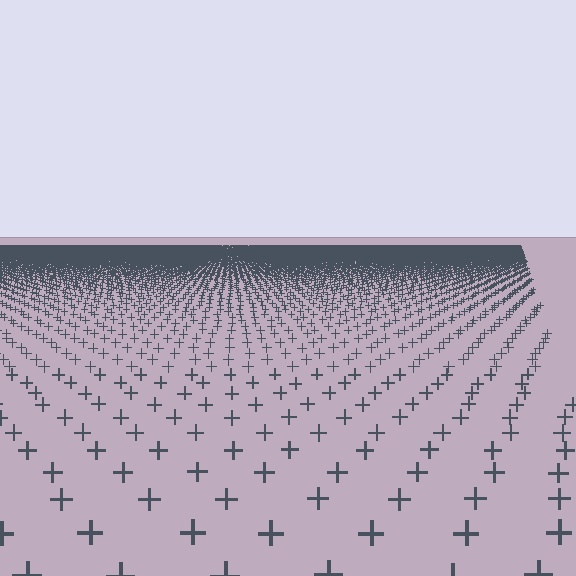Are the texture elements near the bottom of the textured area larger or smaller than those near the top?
Larger. Near the bottom, elements are closer to the viewer and appear at a bigger on-screen size.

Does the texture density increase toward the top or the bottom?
Density increases toward the top.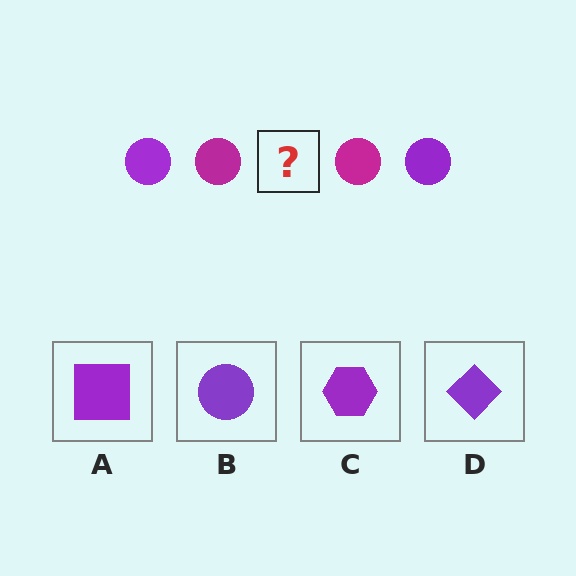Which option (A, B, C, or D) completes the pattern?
B.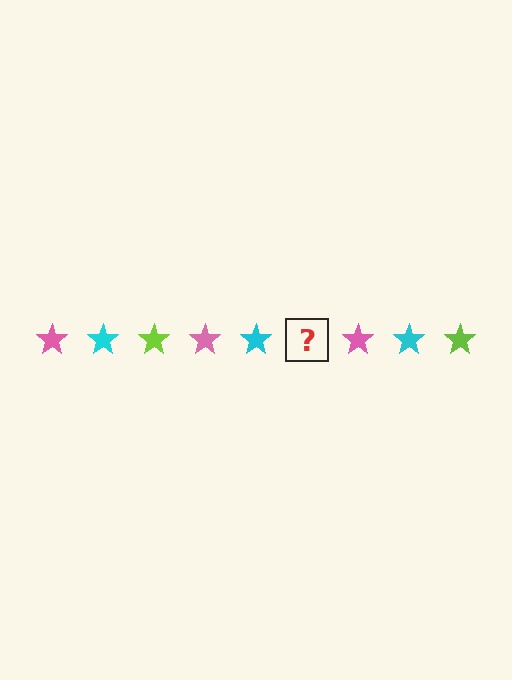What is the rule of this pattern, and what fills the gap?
The rule is that the pattern cycles through pink, cyan, lime stars. The gap should be filled with a lime star.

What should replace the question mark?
The question mark should be replaced with a lime star.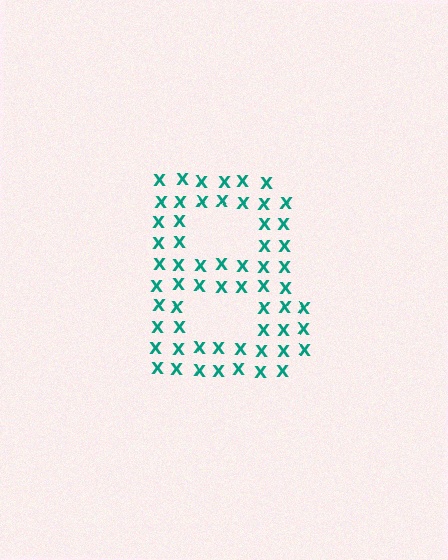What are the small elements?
The small elements are letter X's.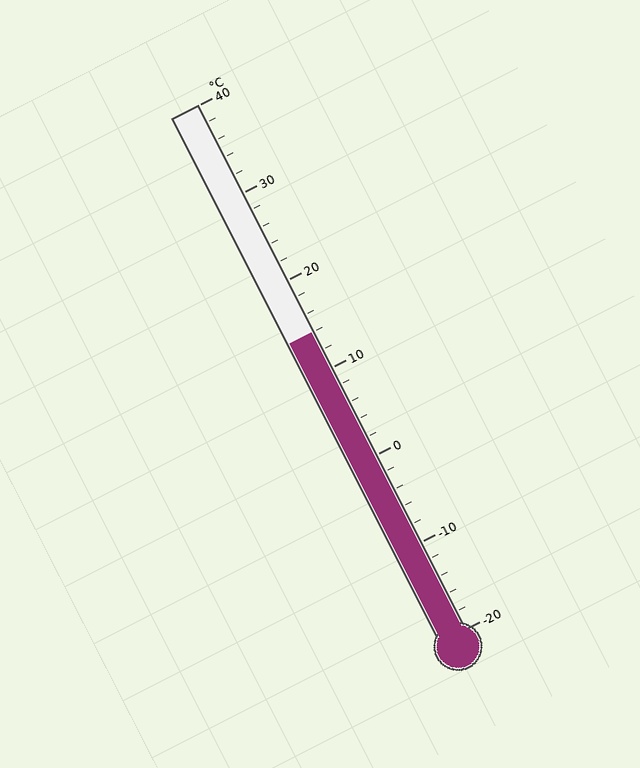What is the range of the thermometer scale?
The thermometer scale ranges from -20°C to 40°C.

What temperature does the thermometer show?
The thermometer shows approximately 14°C.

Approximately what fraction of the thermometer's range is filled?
The thermometer is filled to approximately 55% of its range.